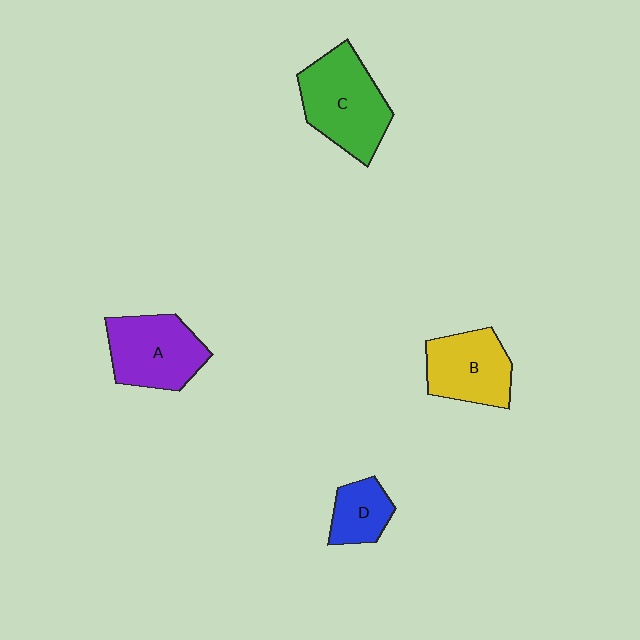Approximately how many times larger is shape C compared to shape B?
Approximately 1.3 times.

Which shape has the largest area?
Shape C (green).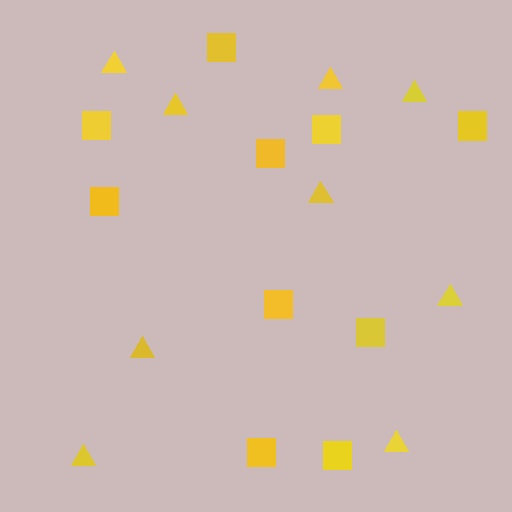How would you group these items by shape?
There are 2 groups: one group of triangles (9) and one group of squares (10).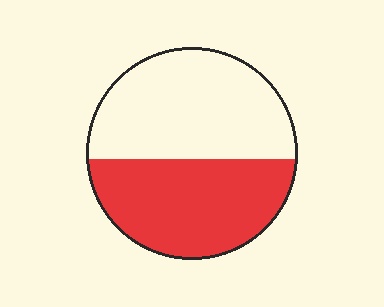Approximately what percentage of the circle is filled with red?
Approximately 45%.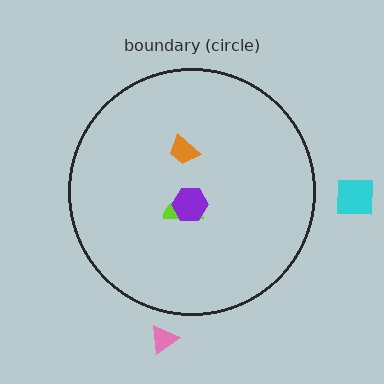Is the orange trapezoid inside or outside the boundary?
Inside.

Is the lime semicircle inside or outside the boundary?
Inside.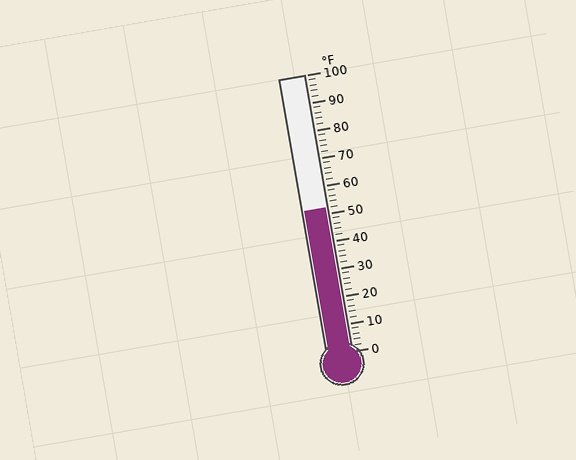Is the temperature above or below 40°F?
The temperature is above 40°F.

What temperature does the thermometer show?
The thermometer shows approximately 52°F.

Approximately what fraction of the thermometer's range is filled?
The thermometer is filled to approximately 50% of its range.